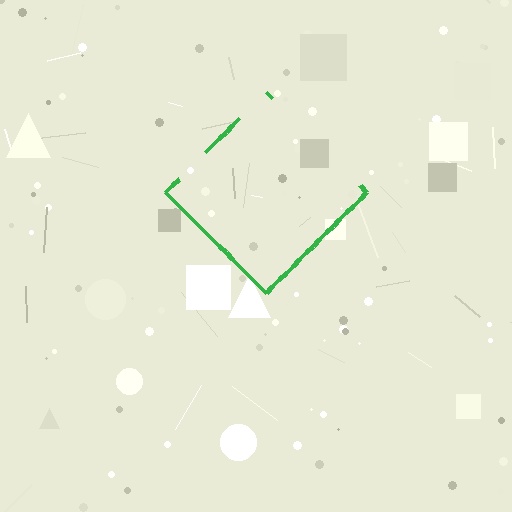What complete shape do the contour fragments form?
The contour fragments form a diamond.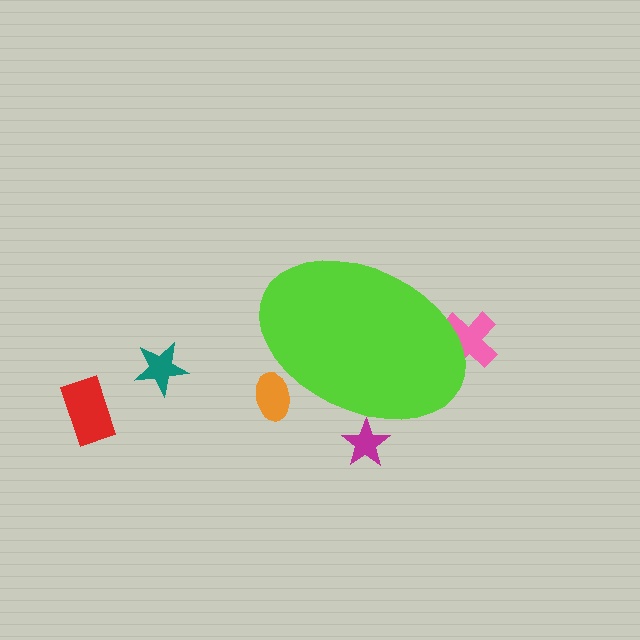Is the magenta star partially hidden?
Yes, the magenta star is partially hidden behind the lime ellipse.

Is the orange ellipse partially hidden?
Yes, the orange ellipse is partially hidden behind the lime ellipse.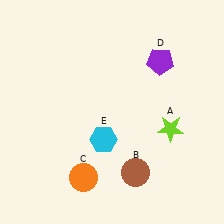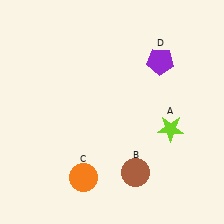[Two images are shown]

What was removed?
The cyan hexagon (E) was removed in Image 2.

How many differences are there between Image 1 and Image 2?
There is 1 difference between the two images.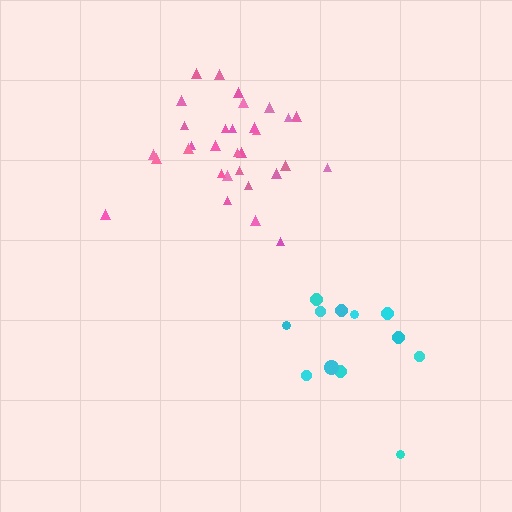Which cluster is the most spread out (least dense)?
Cyan.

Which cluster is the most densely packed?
Pink.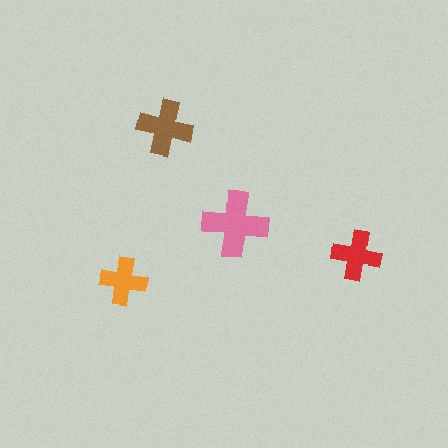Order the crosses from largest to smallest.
the pink one, the brown one, the red one, the orange one.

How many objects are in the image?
There are 4 objects in the image.